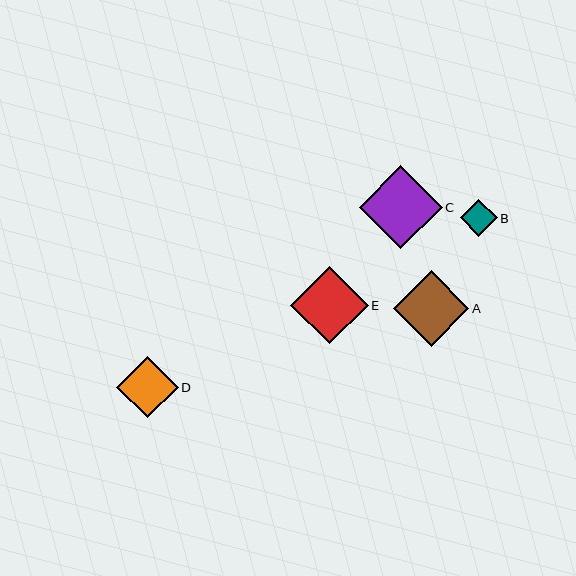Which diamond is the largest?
Diamond C is the largest with a size of approximately 83 pixels.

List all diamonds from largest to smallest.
From largest to smallest: C, E, A, D, B.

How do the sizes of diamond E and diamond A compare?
Diamond E and diamond A are approximately the same size.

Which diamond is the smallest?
Diamond B is the smallest with a size of approximately 37 pixels.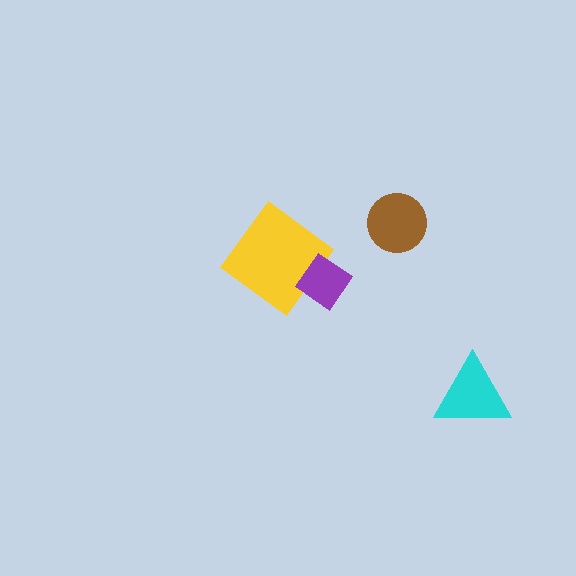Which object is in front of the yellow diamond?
The purple diamond is in front of the yellow diamond.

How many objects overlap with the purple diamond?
1 object overlaps with the purple diamond.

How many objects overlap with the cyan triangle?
0 objects overlap with the cyan triangle.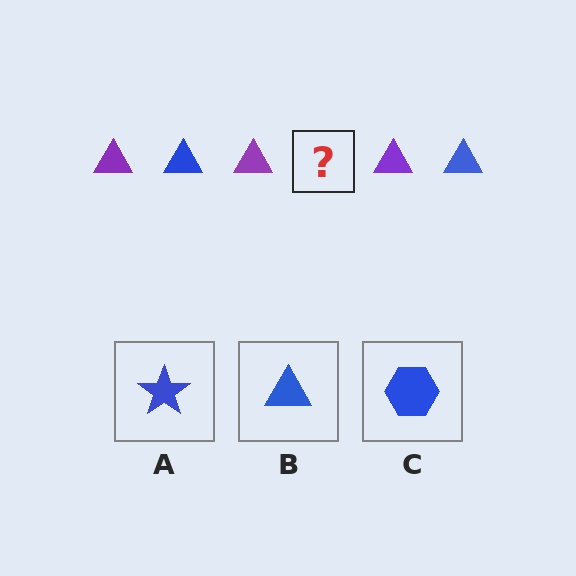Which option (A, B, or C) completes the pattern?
B.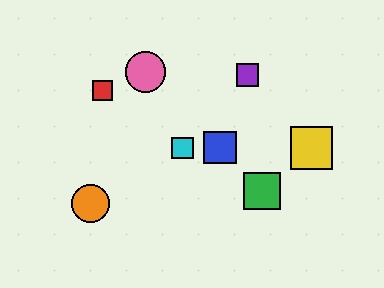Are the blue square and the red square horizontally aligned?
No, the blue square is at y≈148 and the red square is at y≈91.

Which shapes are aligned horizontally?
The blue square, the yellow square, the cyan square are aligned horizontally.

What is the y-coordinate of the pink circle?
The pink circle is at y≈72.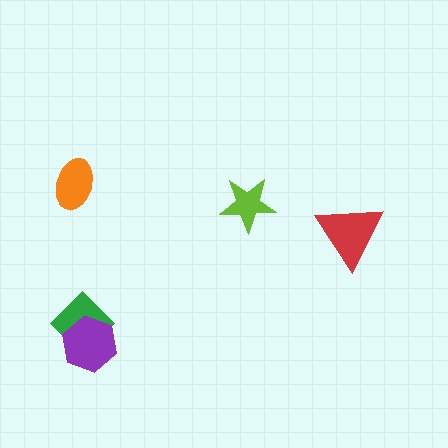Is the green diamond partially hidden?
Yes, it is partially covered by another shape.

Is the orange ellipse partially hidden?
No, no other shape covers it.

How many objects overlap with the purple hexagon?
1 object overlaps with the purple hexagon.